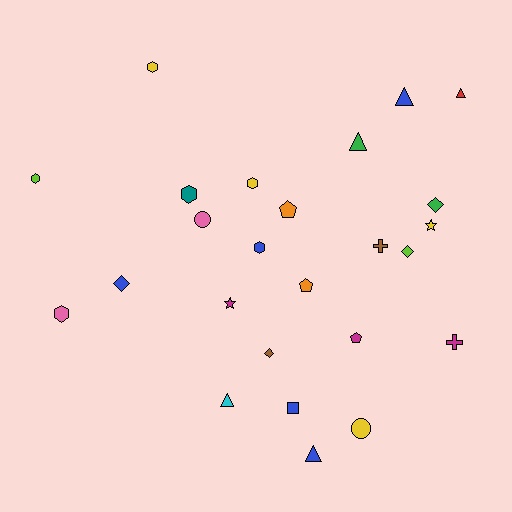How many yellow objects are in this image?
There are 4 yellow objects.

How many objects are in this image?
There are 25 objects.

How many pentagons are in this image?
There are 3 pentagons.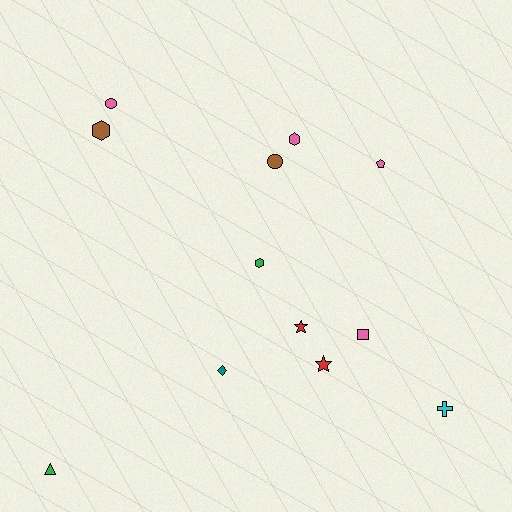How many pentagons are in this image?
There is 1 pentagon.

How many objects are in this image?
There are 12 objects.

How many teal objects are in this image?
There is 1 teal object.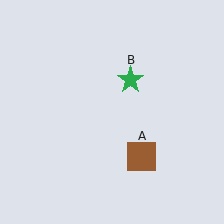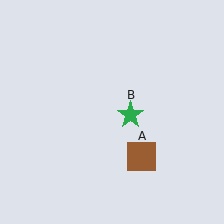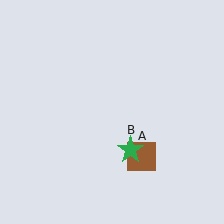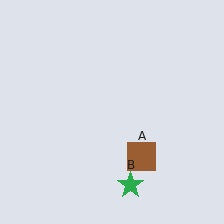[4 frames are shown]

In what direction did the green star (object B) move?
The green star (object B) moved down.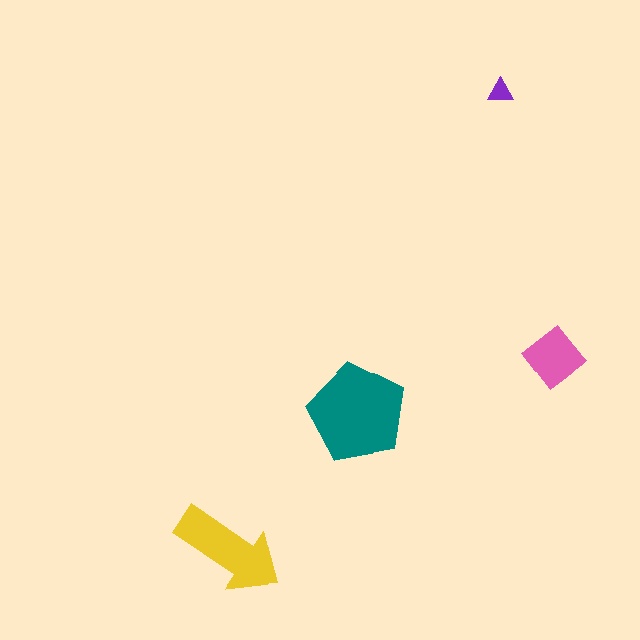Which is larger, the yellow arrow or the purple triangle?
The yellow arrow.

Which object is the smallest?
The purple triangle.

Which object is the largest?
The teal pentagon.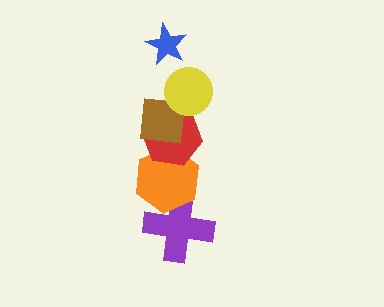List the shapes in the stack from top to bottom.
From top to bottom: the blue star, the yellow circle, the brown square, the red hexagon, the orange hexagon, the purple cross.